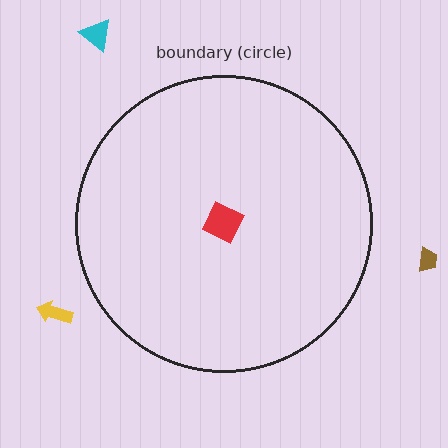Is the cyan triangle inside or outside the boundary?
Outside.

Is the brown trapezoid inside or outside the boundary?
Outside.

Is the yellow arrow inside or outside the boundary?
Outside.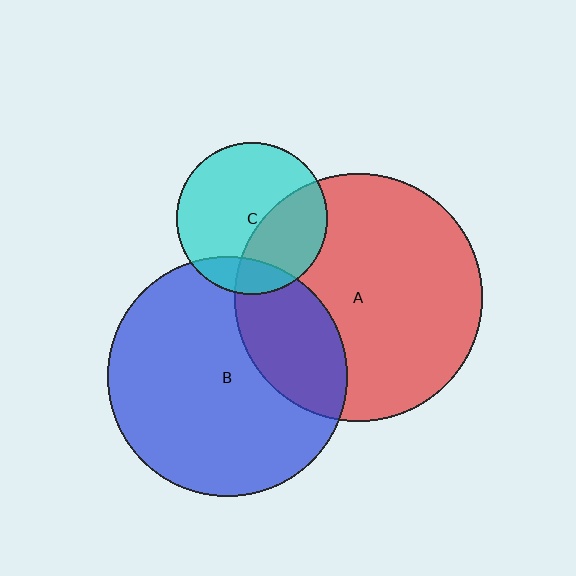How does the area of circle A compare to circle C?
Approximately 2.7 times.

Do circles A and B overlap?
Yes.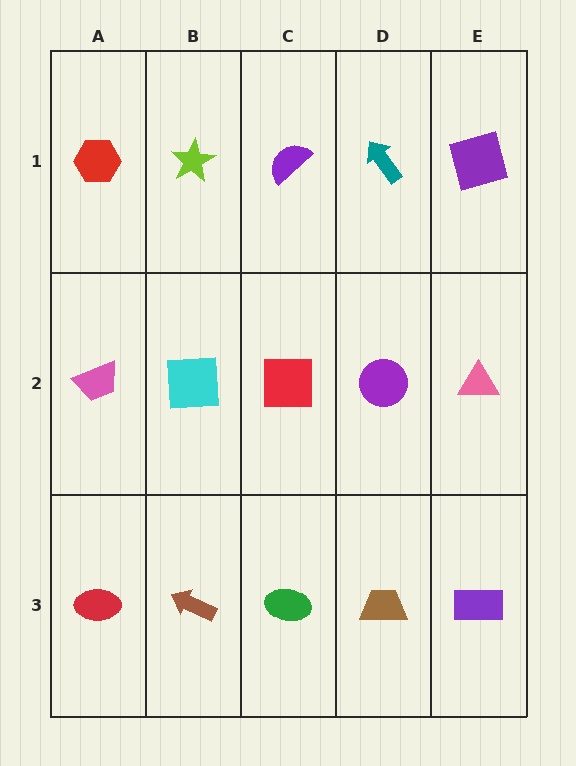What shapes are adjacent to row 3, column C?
A red square (row 2, column C), a brown arrow (row 3, column B), a brown trapezoid (row 3, column D).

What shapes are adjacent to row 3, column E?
A pink triangle (row 2, column E), a brown trapezoid (row 3, column D).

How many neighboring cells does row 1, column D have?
3.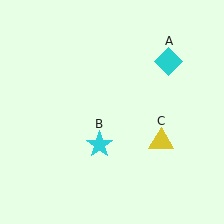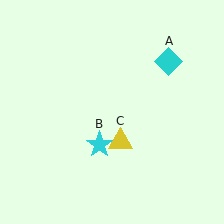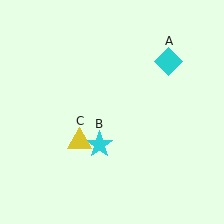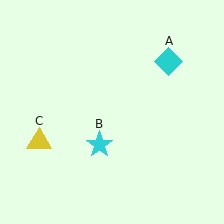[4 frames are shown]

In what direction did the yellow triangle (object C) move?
The yellow triangle (object C) moved left.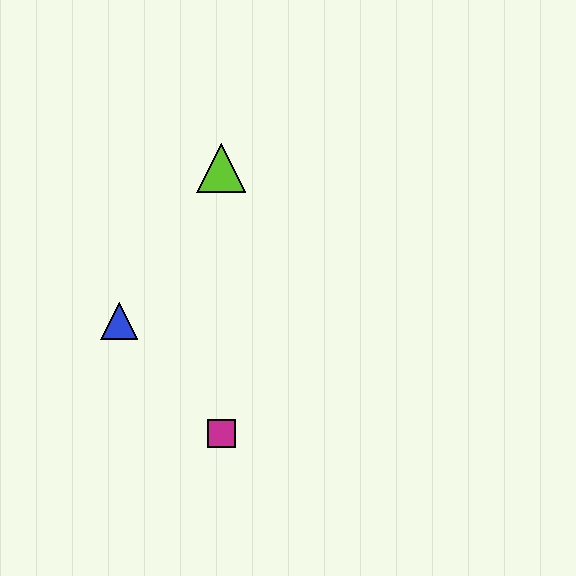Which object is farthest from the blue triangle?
The lime triangle is farthest from the blue triangle.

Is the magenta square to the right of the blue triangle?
Yes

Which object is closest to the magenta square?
The blue triangle is closest to the magenta square.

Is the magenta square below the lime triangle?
Yes